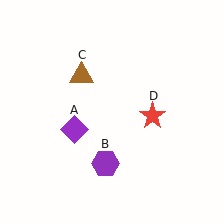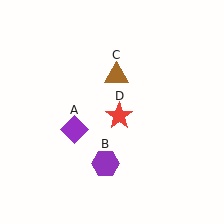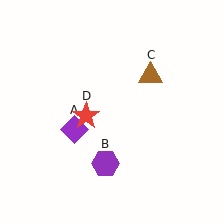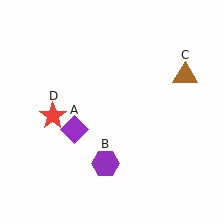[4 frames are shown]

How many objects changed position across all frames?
2 objects changed position: brown triangle (object C), red star (object D).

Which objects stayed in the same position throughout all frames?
Purple diamond (object A) and purple hexagon (object B) remained stationary.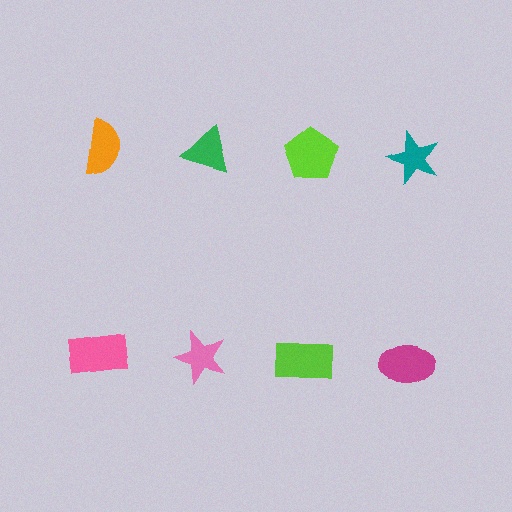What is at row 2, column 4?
A magenta ellipse.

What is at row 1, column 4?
A teal star.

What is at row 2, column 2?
A pink star.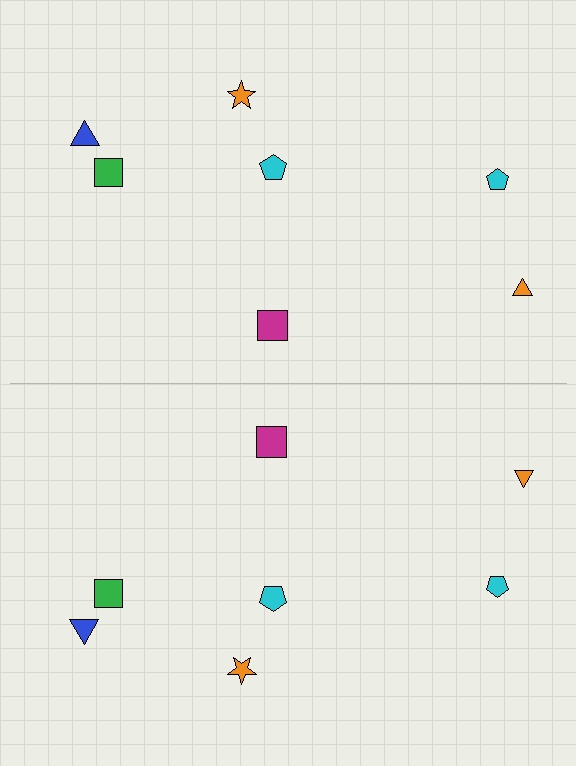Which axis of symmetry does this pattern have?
The pattern has a horizontal axis of symmetry running through the center of the image.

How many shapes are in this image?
There are 14 shapes in this image.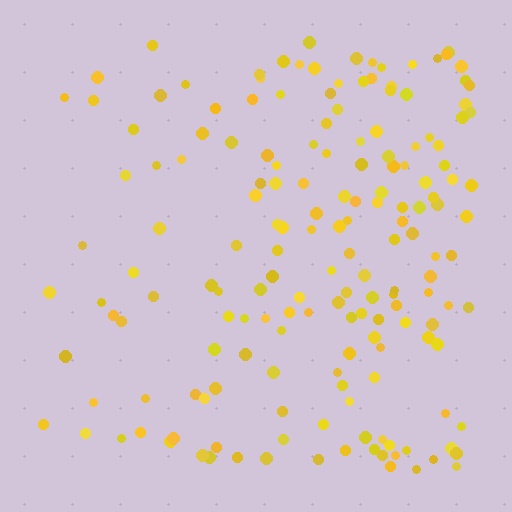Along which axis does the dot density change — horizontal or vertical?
Horizontal.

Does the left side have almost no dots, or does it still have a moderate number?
Still a moderate number, just noticeably fewer than the right.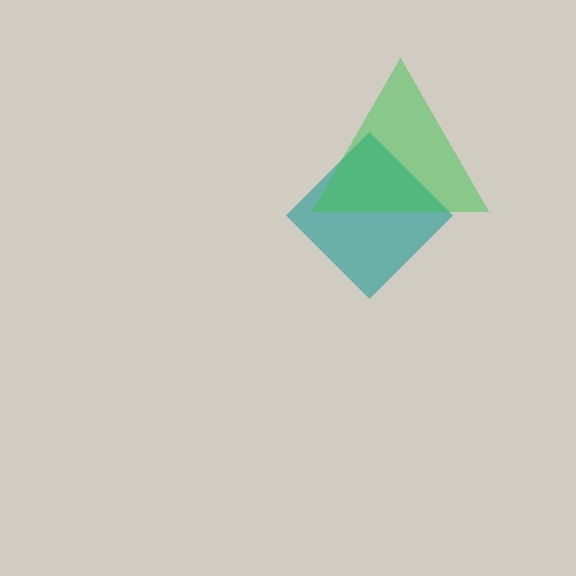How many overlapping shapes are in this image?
There are 2 overlapping shapes in the image.